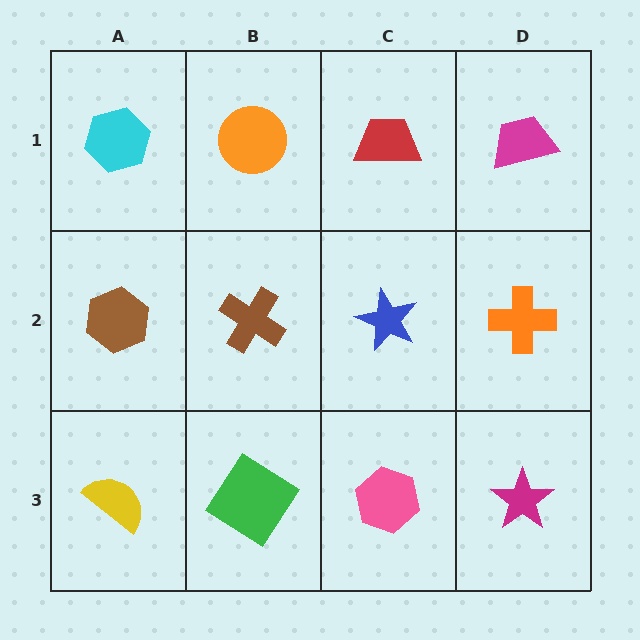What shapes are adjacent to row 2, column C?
A red trapezoid (row 1, column C), a pink hexagon (row 3, column C), a brown cross (row 2, column B), an orange cross (row 2, column D).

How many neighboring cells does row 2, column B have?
4.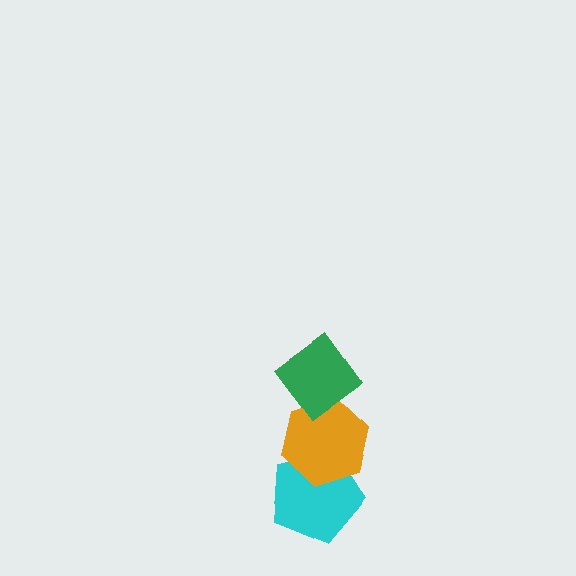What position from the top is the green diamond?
The green diamond is 1st from the top.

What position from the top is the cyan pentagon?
The cyan pentagon is 3rd from the top.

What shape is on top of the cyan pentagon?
The orange hexagon is on top of the cyan pentagon.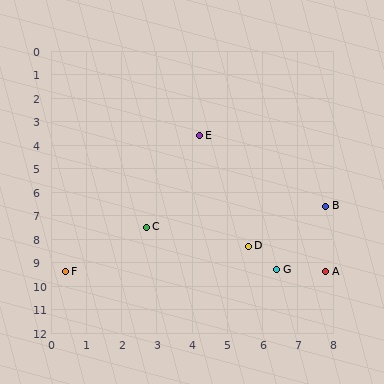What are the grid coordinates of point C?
Point C is at approximately (2.7, 7.5).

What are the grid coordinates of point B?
Point B is at approximately (7.8, 6.6).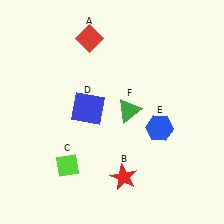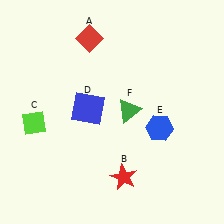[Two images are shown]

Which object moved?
The lime diamond (C) moved up.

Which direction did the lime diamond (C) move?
The lime diamond (C) moved up.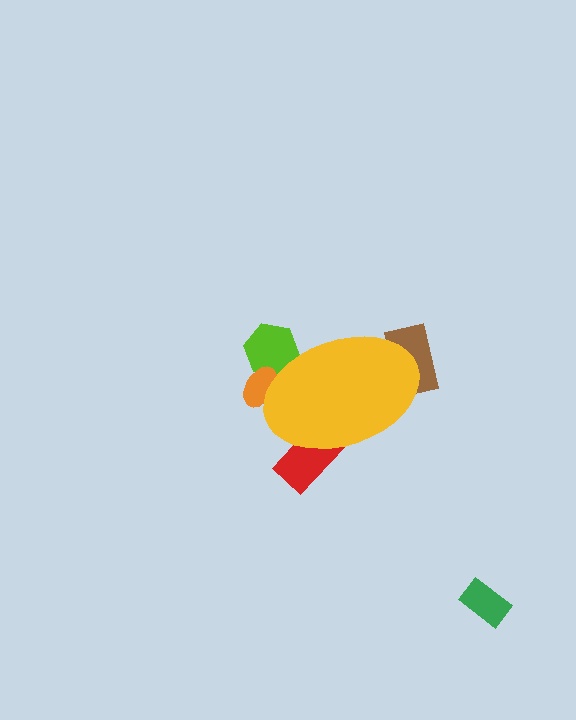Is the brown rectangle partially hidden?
Yes, the brown rectangle is partially hidden behind the yellow ellipse.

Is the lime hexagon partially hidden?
Yes, the lime hexagon is partially hidden behind the yellow ellipse.